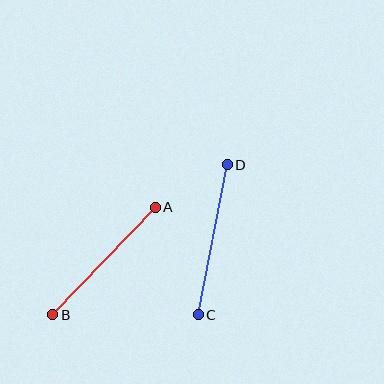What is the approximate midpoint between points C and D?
The midpoint is at approximately (213, 240) pixels.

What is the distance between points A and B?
The distance is approximately 149 pixels.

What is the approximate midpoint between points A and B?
The midpoint is at approximately (104, 261) pixels.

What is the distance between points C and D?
The distance is approximately 153 pixels.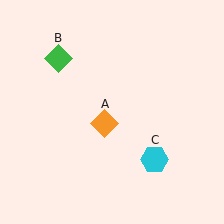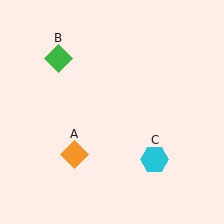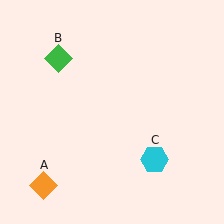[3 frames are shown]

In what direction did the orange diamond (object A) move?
The orange diamond (object A) moved down and to the left.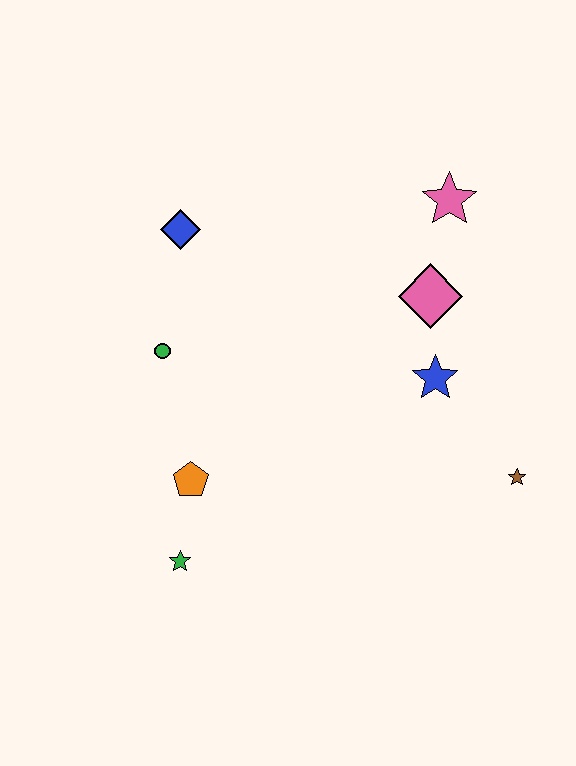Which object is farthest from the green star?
The pink star is farthest from the green star.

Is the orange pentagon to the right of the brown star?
No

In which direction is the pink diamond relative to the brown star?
The pink diamond is above the brown star.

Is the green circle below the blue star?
No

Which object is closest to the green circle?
The blue diamond is closest to the green circle.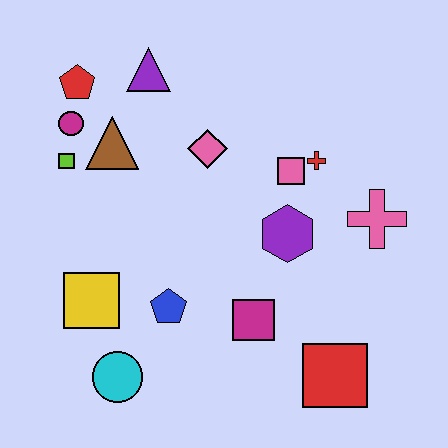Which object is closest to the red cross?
The pink square is closest to the red cross.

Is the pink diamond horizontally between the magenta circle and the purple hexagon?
Yes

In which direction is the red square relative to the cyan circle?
The red square is to the right of the cyan circle.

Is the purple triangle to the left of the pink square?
Yes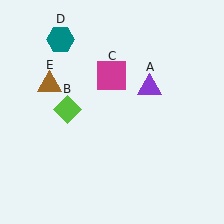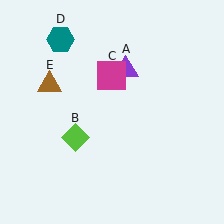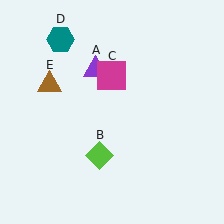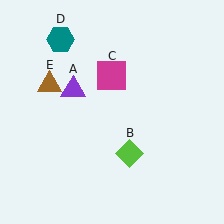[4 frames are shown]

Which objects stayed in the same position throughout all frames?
Magenta square (object C) and teal hexagon (object D) and brown triangle (object E) remained stationary.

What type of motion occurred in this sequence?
The purple triangle (object A), lime diamond (object B) rotated counterclockwise around the center of the scene.